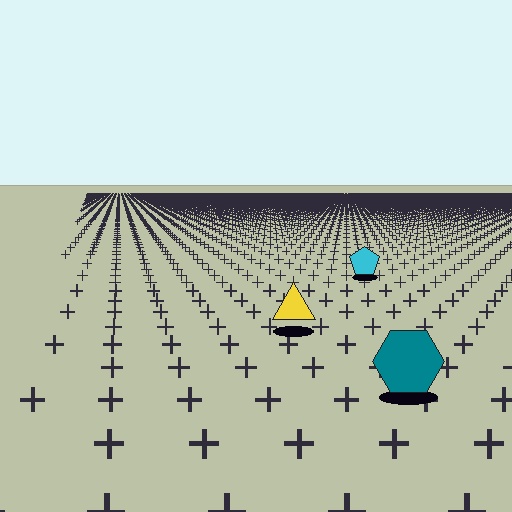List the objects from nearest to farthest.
From nearest to farthest: the teal hexagon, the yellow triangle, the cyan pentagon.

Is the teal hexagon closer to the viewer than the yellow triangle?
Yes. The teal hexagon is closer — you can tell from the texture gradient: the ground texture is coarser near it.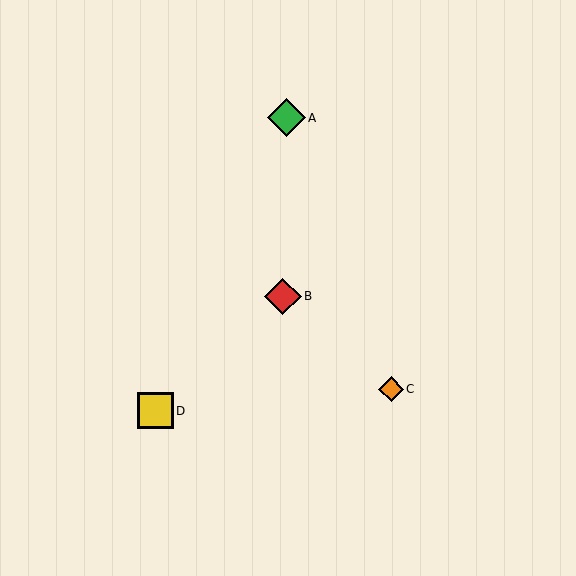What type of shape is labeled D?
Shape D is a yellow square.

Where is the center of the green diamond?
The center of the green diamond is at (286, 118).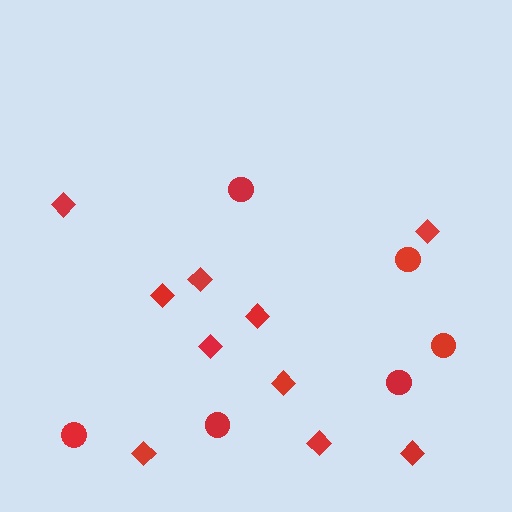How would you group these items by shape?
There are 2 groups: one group of diamonds (10) and one group of circles (6).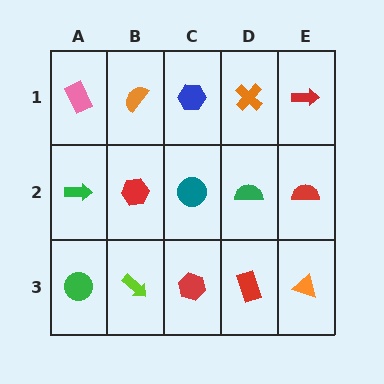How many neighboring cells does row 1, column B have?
3.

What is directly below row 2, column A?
A green circle.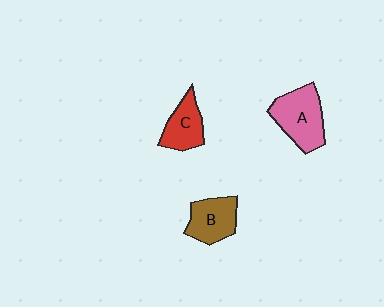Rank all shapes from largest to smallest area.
From largest to smallest: A (pink), B (brown), C (red).